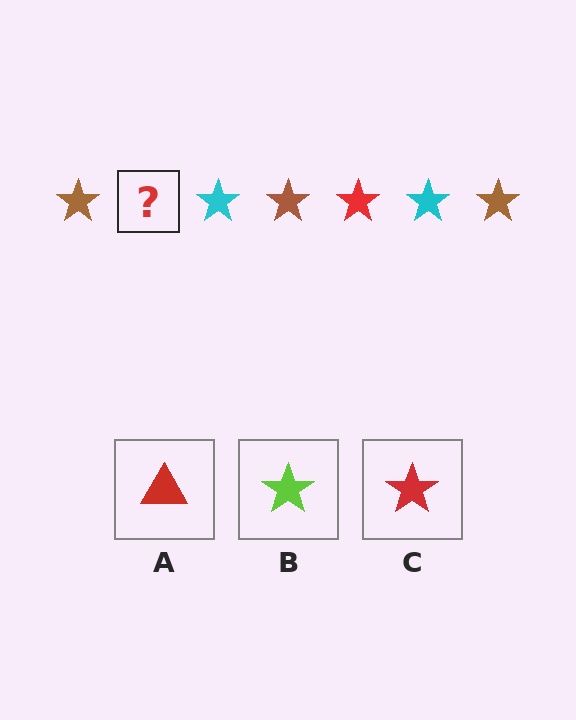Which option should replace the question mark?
Option C.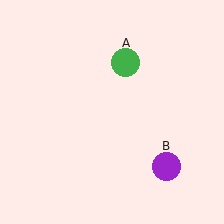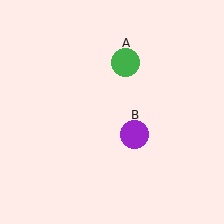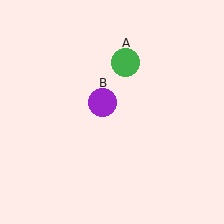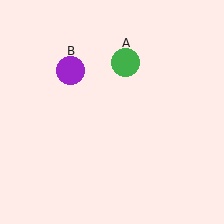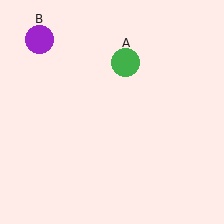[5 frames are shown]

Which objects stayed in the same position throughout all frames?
Green circle (object A) remained stationary.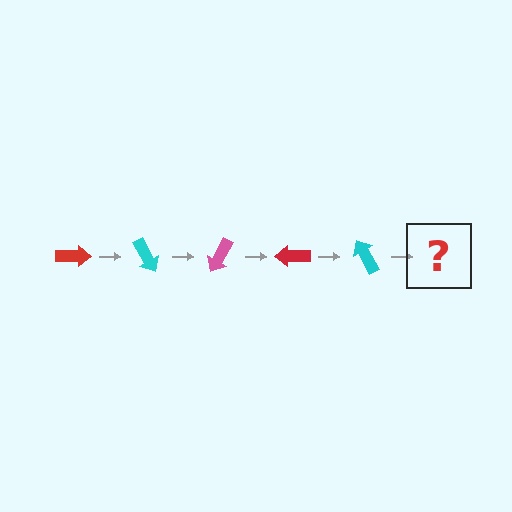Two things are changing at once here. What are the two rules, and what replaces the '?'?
The two rules are that it rotates 60 degrees each step and the color cycles through red, cyan, and pink. The '?' should be a pink arrow, rotated 300 degrees from the start.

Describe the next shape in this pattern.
It should be a pink arrow, rotated 300 degrees from the start.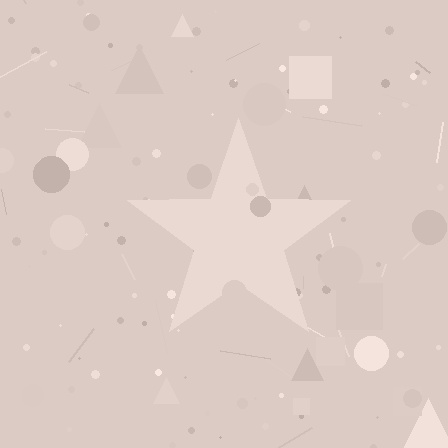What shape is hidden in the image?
A star is hidden in the image.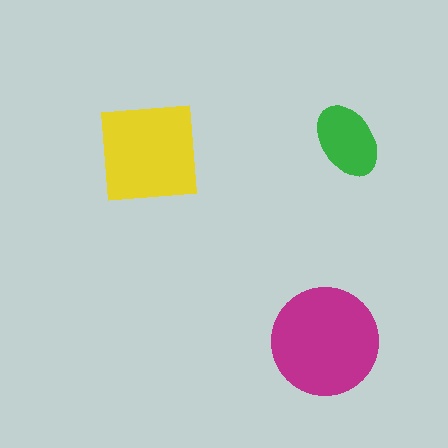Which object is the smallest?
The green ellipse.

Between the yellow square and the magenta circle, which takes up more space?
The magenta circle.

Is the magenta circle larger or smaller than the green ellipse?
Larger.